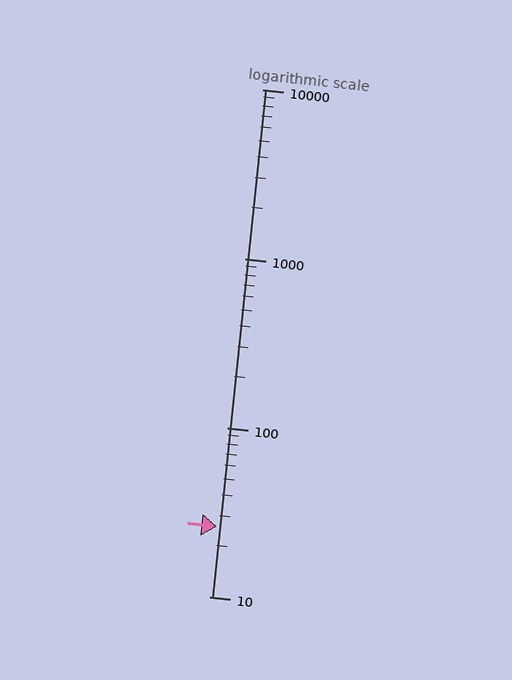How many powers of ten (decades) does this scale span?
The scale spans 3 decades, from 10 to 10000.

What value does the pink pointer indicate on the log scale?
The pointer indicates approximately 26.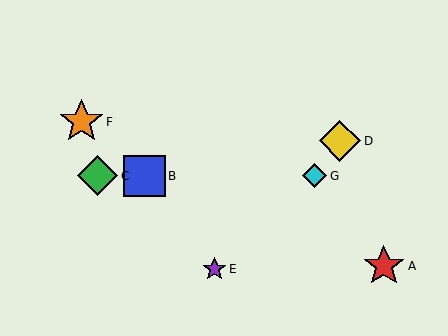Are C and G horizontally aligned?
Yes, both are at y≈176.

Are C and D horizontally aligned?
No, C is at y≈176 and D is at y≈141.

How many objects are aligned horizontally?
3 objects (B, C, G) are aligned horizontally.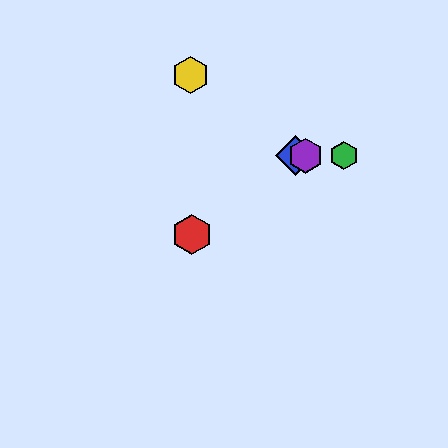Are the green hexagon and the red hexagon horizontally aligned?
No, the green hexagon is at y≈156 and the red hexagon is at y≈234.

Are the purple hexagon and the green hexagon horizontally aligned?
Yes, both are at y≈156.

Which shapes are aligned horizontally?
The blue diamond, the green hexagon, the purple hexagon are aligned horizontally.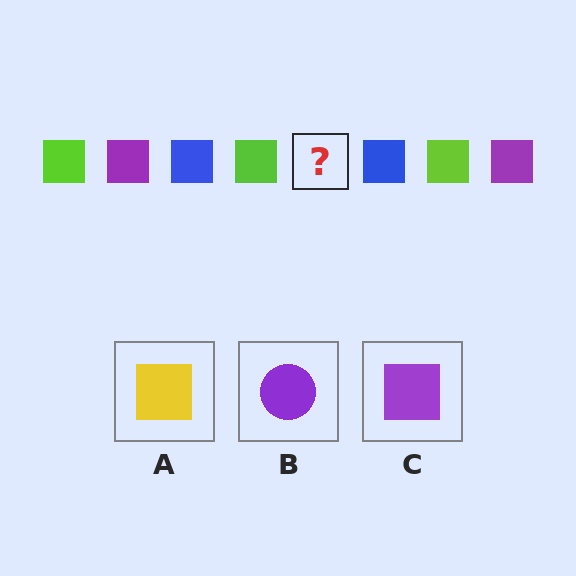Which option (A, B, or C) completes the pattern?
C.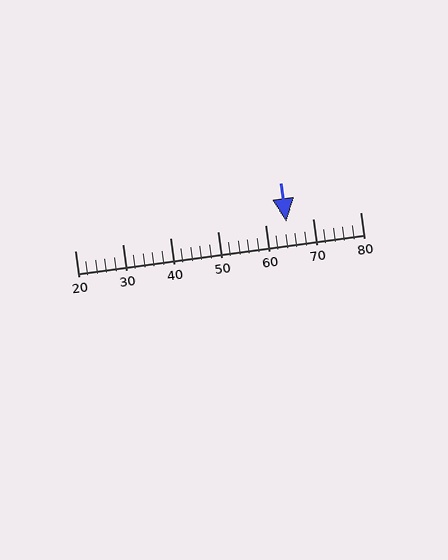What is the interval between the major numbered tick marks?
The major tick marks are spaced 10 units apart.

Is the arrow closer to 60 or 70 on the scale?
The arrow is closer to 60.